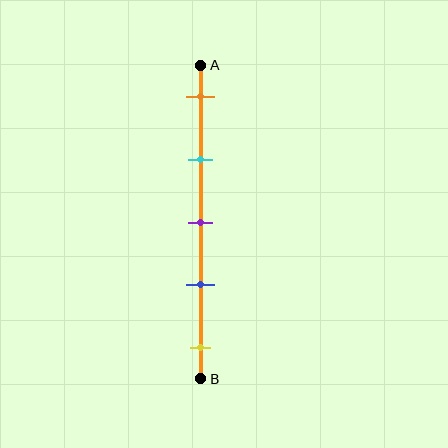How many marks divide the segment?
There are 5 marks dividing the segment.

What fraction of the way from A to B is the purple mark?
The purple mark is approximately 50% (0.5) of the way from A to B.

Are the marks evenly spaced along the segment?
Yes, the marks are approximately evenly spaced.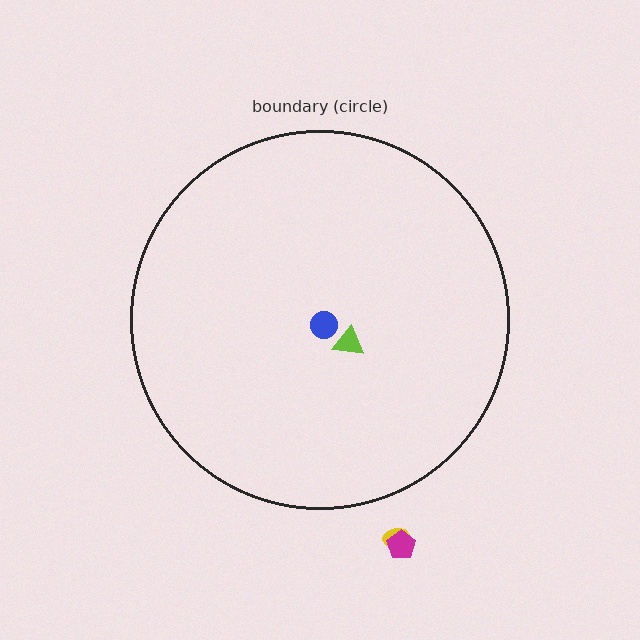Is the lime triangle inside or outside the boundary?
Inside.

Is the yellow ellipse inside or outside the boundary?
Outside.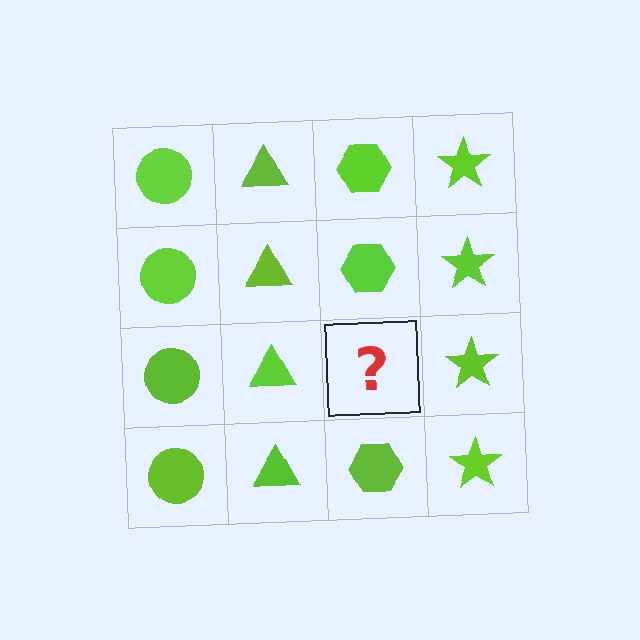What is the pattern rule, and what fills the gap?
The rule is that each column has a consistent shape. The gap should be filled with a lime hexagon.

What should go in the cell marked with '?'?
The missing cell should contain a lime hexagon.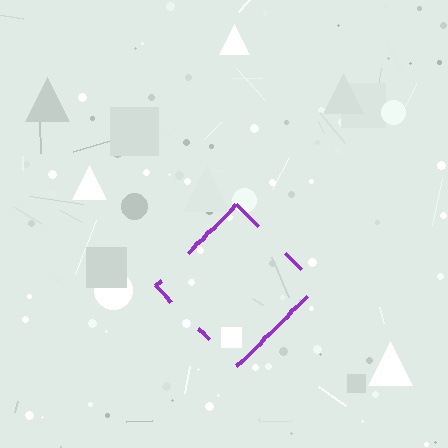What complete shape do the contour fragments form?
The contour fragments form a diamond.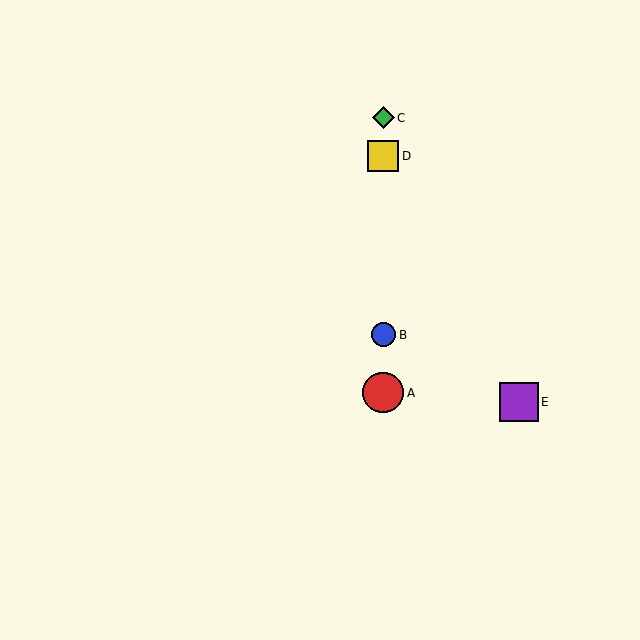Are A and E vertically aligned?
No, A is at x≈383 and E is at x≈519.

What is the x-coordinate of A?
Object A is at x≈383.